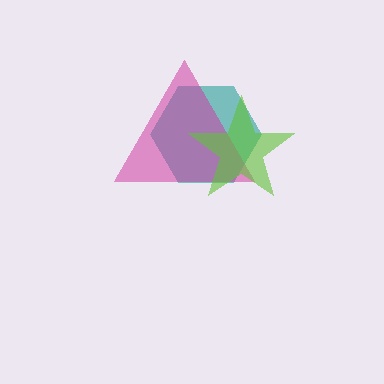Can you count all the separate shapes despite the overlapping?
Yes, there are 3 separate shapes.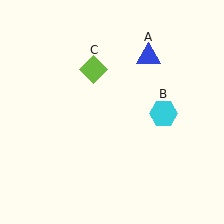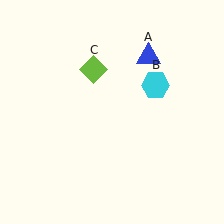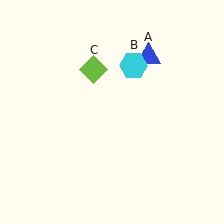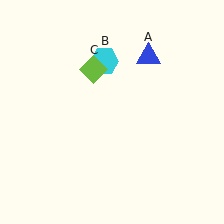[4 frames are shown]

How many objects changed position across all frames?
1 object changed position: cyan hexagon (object B).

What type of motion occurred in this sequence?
The cyan hexagon (object B) rotated counterclockwise around the center of the scene.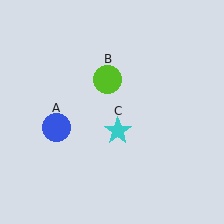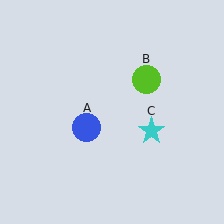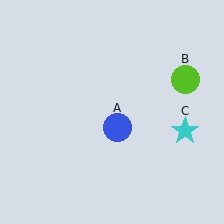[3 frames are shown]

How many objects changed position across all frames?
3 objects changed position: blue circle (object A), lime circle (object B), cyan star (object C).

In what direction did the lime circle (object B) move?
The lime circle (object B) moved right.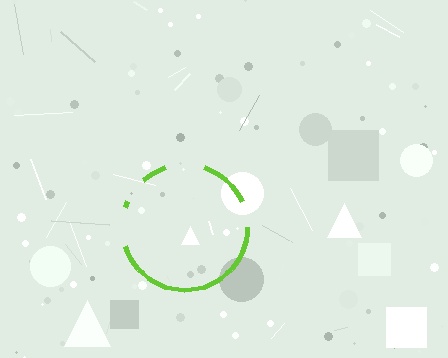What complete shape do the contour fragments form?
The contour fragments form a circle.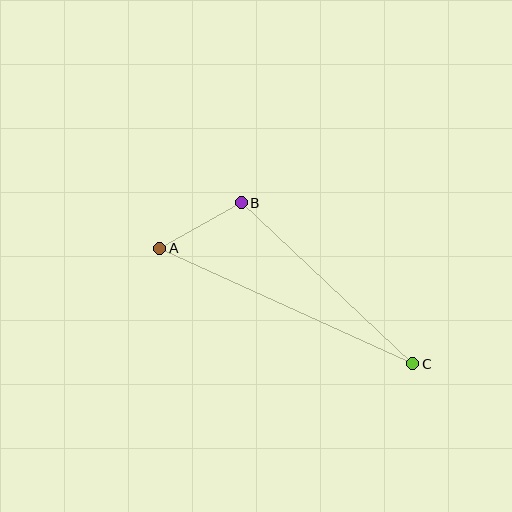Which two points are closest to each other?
Points A and B are closest to each other.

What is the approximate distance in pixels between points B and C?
The distance between B and C is approximately 235 pixels.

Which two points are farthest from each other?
Points A and C are farthest from each other.